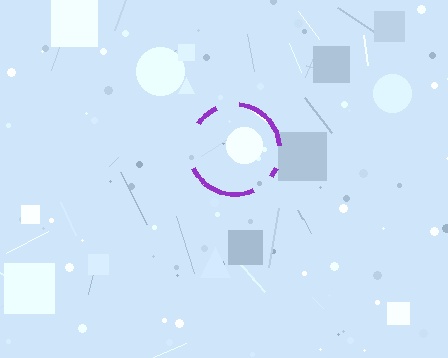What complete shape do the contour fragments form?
The contour fragments form a circle.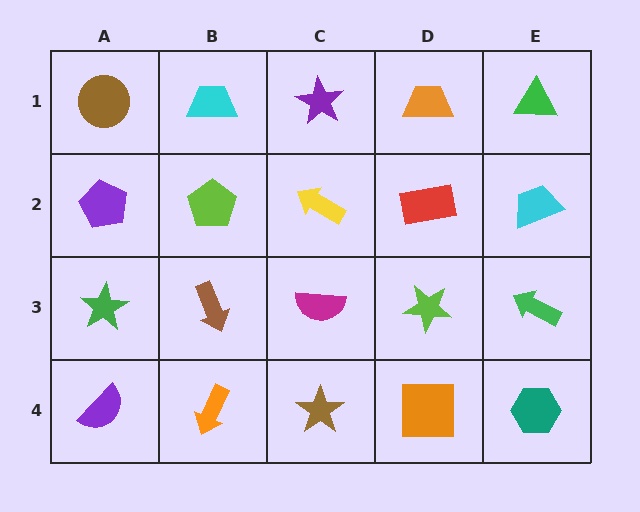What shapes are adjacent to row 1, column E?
A cyan trapezoid (row 2, column E), an orange trapezoid (row 1, column D).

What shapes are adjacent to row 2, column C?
A purple star (row 1, column C), a magenta semicircle (row 3, column C), a lime pentagon (row 2, column B), a red rectangle (row 2, column D).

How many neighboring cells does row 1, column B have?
3.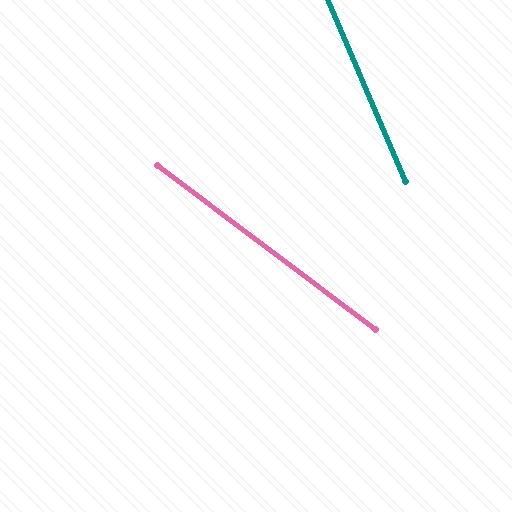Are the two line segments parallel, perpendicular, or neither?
Neither parallel nor perpendicular — they differ by about 30°.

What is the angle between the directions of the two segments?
Approximately 30 degrees.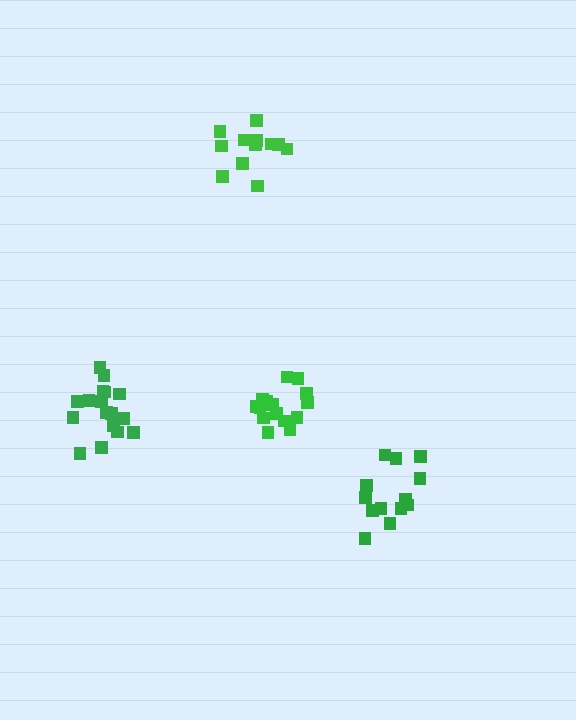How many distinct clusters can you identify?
There are 4 distinct clusters.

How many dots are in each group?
Group 1: 13 dots, Group 2: 15 dots, Group 3: 17 dots, Group 4: 12 dots (57 total).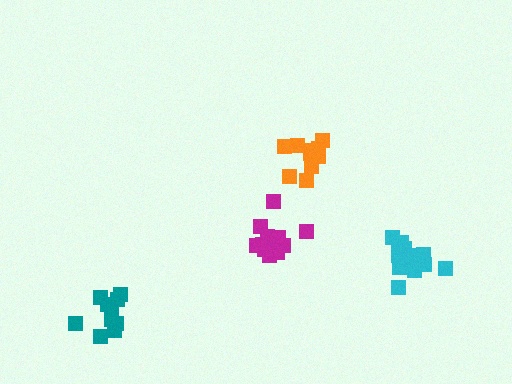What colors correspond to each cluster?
The clusters are colored: orange, teal, cyan, magenta.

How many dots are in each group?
Group 1: 10 dots, Group 2: 10 dots, Group 3: 15 dots, Group 4: 12 dots (47 total).